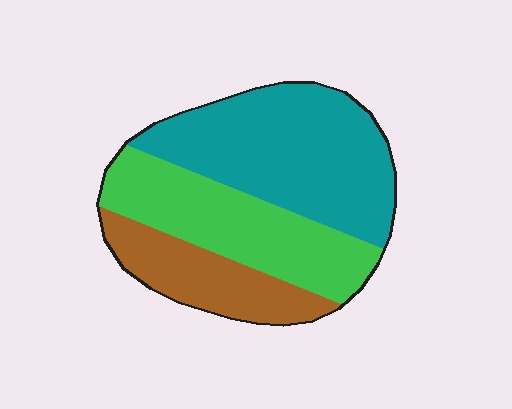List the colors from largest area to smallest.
From largest to smallest: teal, green, brown.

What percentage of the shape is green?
Green covers 33% of the shape.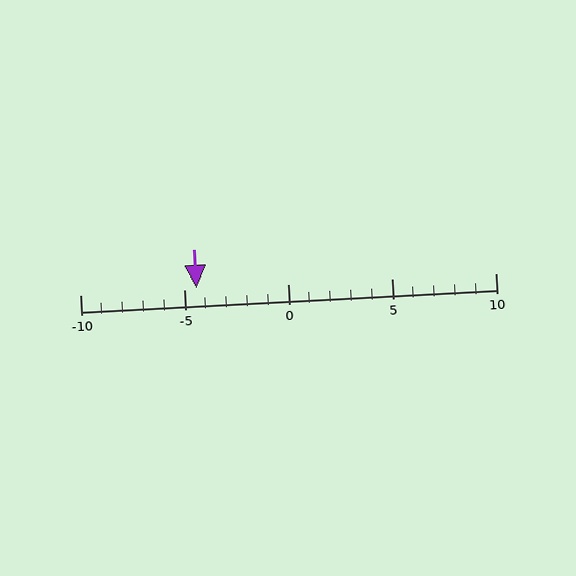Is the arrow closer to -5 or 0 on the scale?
The arrow is closer to -5.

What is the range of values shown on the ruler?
The ruler shows values from -10 to 10.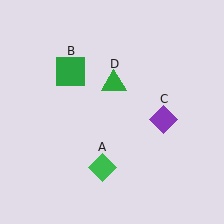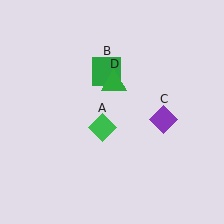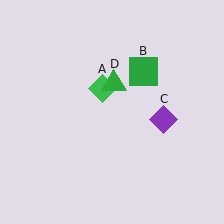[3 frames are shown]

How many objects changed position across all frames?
2 objects changed position: green diamond (object A), green square (object B).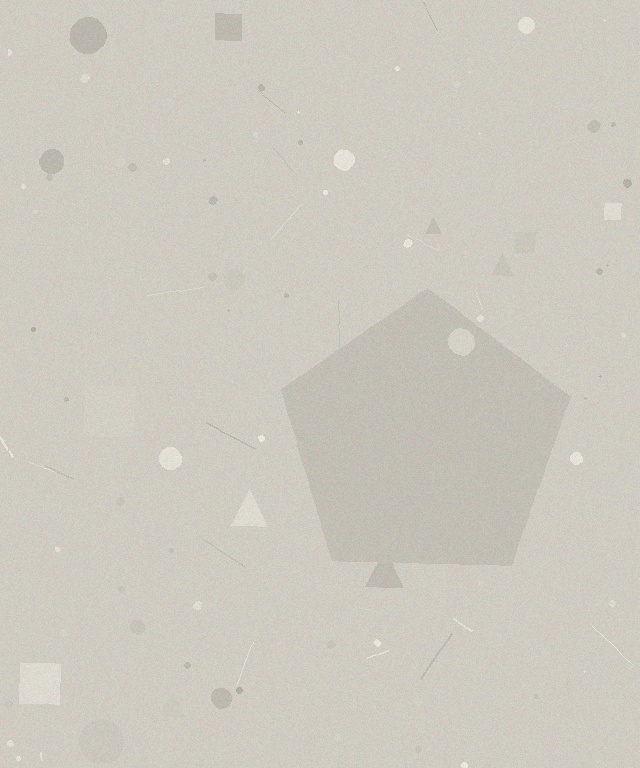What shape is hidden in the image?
A pentagon is hidden in the image.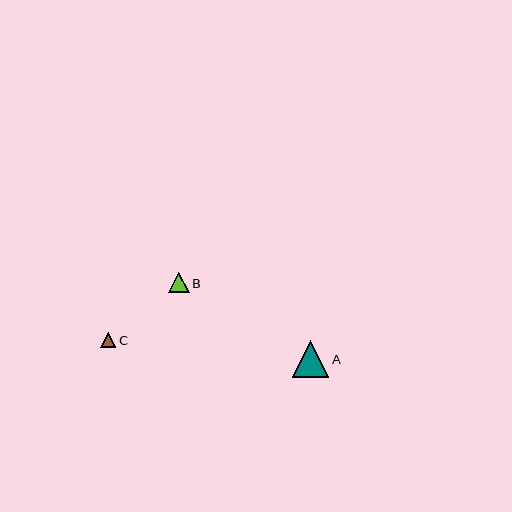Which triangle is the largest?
Triangle A is the largest with a size of approximately 37 pixels.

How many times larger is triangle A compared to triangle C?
Triangle A is approximately 2.4 times the size of triangle C.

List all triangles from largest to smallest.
From largest to smallest: A, B, C.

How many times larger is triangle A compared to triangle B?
Triangle A is approximately 1.8 times the size of triangle B.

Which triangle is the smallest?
Triangle C is the smallest with a size of approximately 15 pixels.